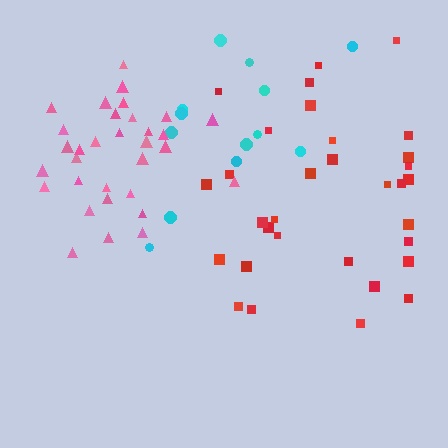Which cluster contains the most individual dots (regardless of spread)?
Red (33).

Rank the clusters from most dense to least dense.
pink, red, cyan.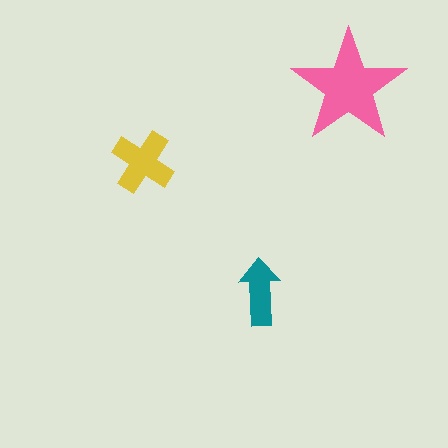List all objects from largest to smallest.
The pink star, the yellow cross, the teal arrow.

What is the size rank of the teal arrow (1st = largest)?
3rd.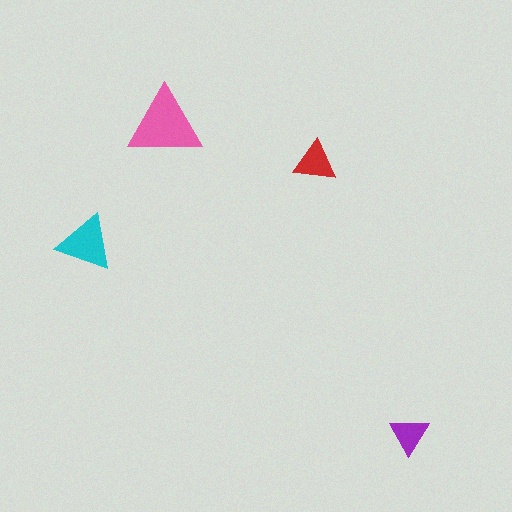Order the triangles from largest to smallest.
the pink one, the cyan one, the red one, the purple one.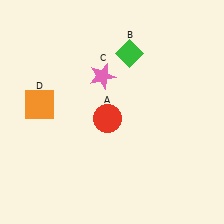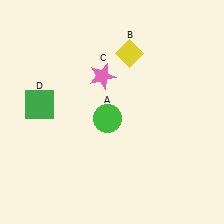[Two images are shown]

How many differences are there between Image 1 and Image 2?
There are 3 differences between the two images.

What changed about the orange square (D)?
In Image 1, D is orange. In Image 2, it changed to green.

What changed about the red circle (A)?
In Image 1, A is red. In Image 2, it changed to green.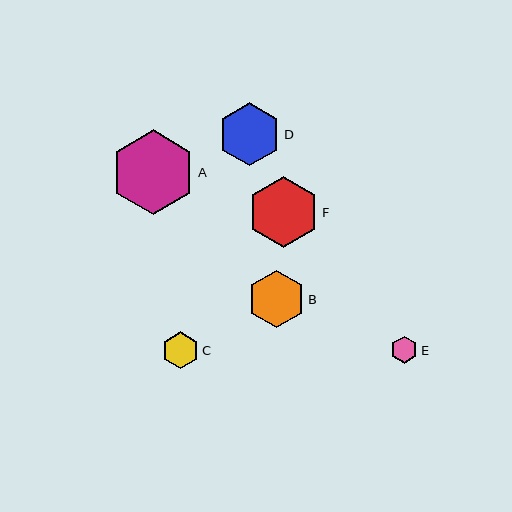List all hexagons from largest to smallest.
From largest to smallest: A, F, D, B, C, E.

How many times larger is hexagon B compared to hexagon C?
Hexagon B is approximately 1.5 times the size of hexagon C.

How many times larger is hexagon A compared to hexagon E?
Hexagon A is approximately 3.1 times the size of hexagon E.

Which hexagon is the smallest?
Hexagon E is the smallest with a size of approximately 27 pixels.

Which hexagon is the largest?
Hexagon A is the largest with a size of approximately 84 pixels.